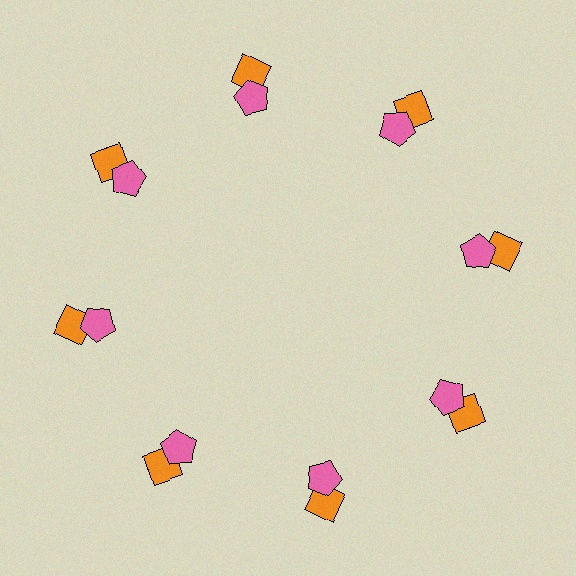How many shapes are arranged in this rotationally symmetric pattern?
There are 16 shapes, arranged in 8 groups of 2.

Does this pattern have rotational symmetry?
Yes, this pattern has 8-fold rotational symmetry. It looks the same after rotating 45 degrees around the center.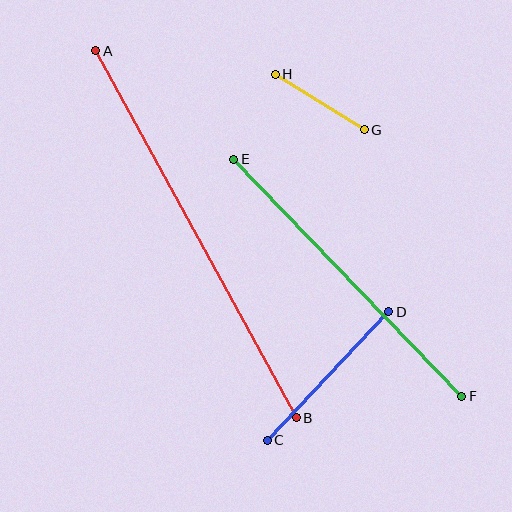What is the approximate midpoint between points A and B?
The midpoint is at approximately (196, 234) pixels.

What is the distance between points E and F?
The distance is approximately 329 pixels.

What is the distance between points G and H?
The distance is approximately 105 pixels.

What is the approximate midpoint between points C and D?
The midpoint is at approximately (328, 376) pixels.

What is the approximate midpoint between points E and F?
The midpoint is at approximately (348, 278) pixels.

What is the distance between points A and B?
The distance is approximately 418 pixels.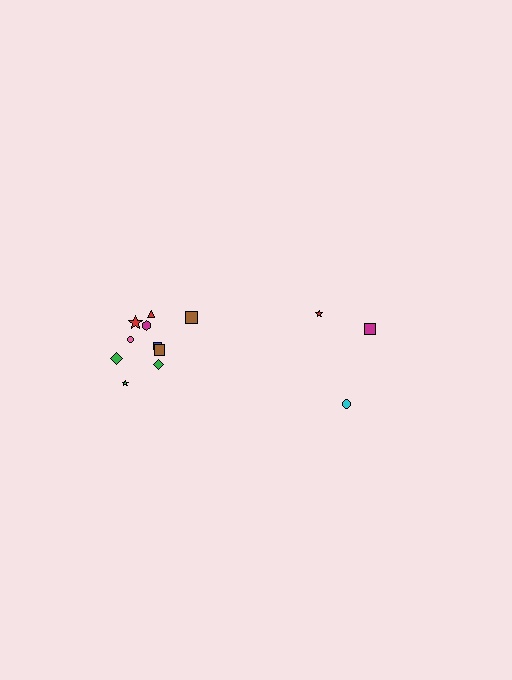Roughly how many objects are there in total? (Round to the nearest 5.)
Roughly 15 objects in total.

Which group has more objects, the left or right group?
The left group.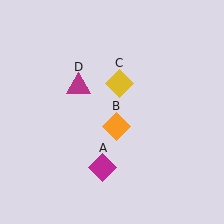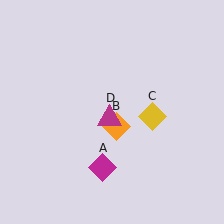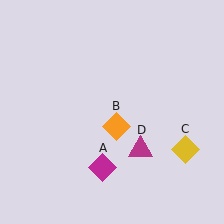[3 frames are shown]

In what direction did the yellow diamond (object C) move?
The yellow diamond (object C) moved down and to the right.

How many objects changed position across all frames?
2 objects changed position: yellow diamond (object C), magenta triangle (object D).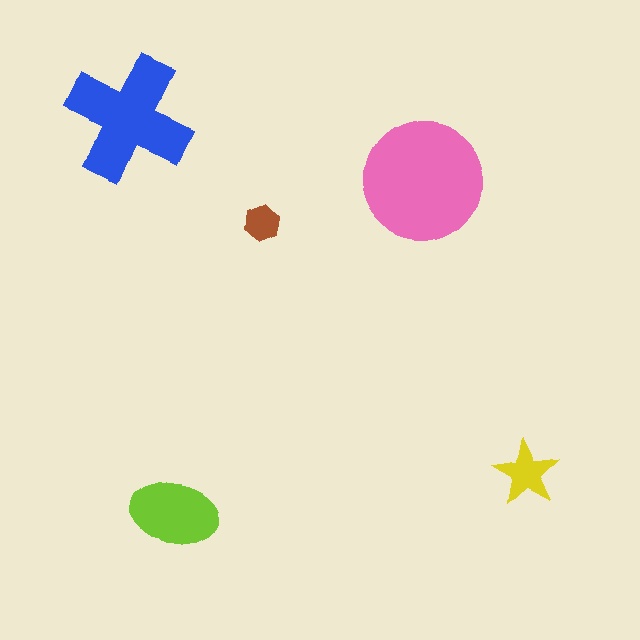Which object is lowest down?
The lime ellipse is bottommost.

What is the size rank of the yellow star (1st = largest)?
4th.